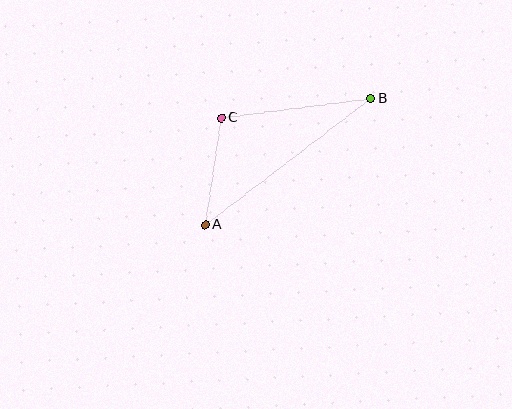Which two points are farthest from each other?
Points A and B are farthest from each other.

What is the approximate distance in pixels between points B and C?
The distance between B and C is approximately 151 pixels.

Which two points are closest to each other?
Points A and C are closest to each other.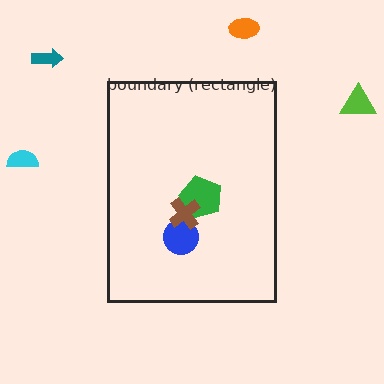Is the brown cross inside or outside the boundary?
Inside.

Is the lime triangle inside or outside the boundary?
Outside.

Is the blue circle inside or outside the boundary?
Inside.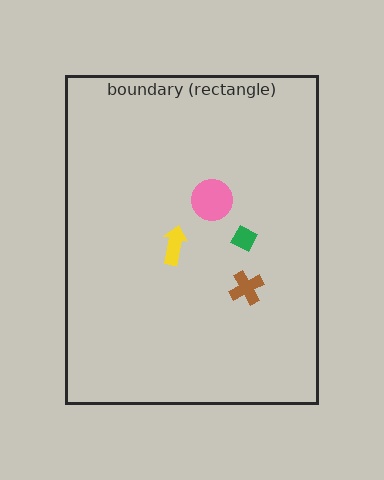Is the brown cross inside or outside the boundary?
Inside.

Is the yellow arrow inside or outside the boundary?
Inside.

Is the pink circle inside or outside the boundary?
Inside.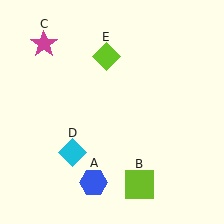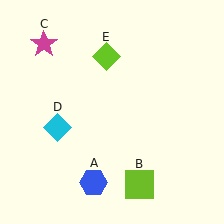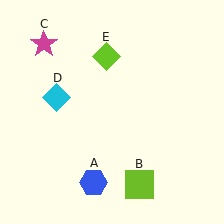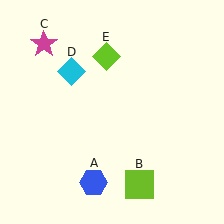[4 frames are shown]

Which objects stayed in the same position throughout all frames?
Blue hexagon (object A) and lime square (object B) and magenta star (object C) and lime diamond (object E) remained stationary.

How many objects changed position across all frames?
1 object changed position: cyan diamond (object D).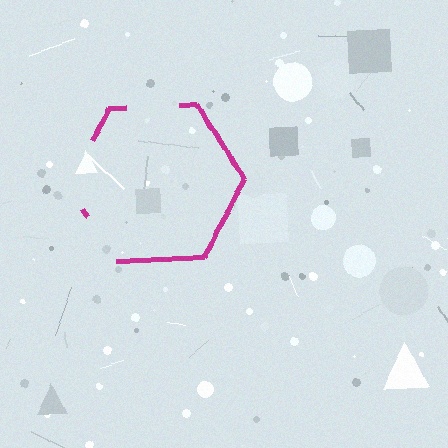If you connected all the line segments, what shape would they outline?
They would outline a hexagon.